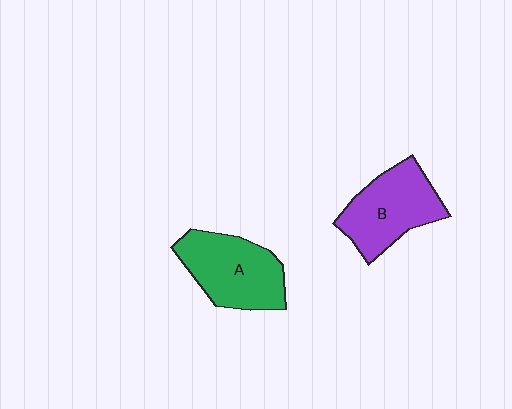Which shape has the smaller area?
Shape B (purple).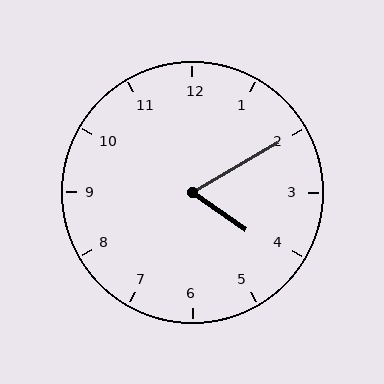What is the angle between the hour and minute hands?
Approximately 65 degrees.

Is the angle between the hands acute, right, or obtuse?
It is acute.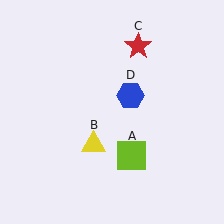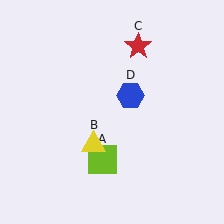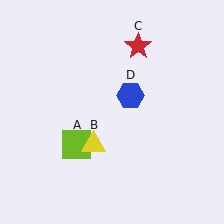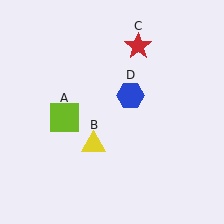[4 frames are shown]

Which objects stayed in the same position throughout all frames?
Yellow triangle (object B) and red star (object C) and blue hexagon (object D) remained stationary.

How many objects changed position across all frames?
1 object changed position: lime square (object A).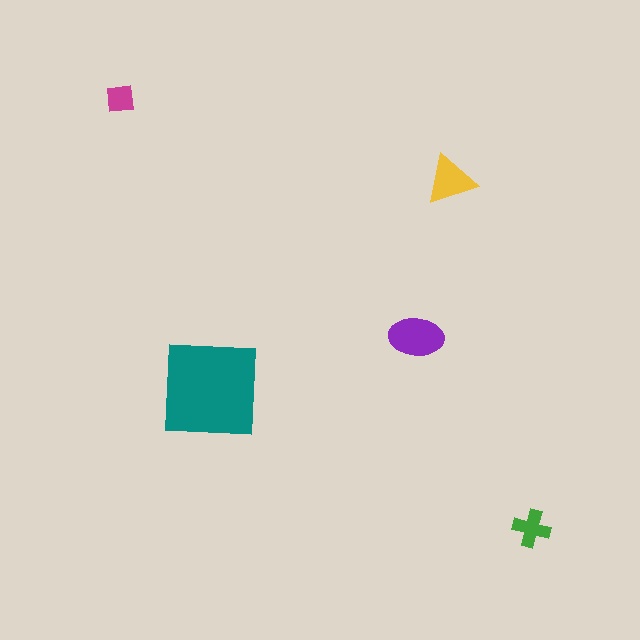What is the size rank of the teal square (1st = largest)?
1st.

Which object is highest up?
The magenta square is topmost.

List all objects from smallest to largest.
The magenta square, the green cross, the yellow triangle, the purple ellipse, the teal square.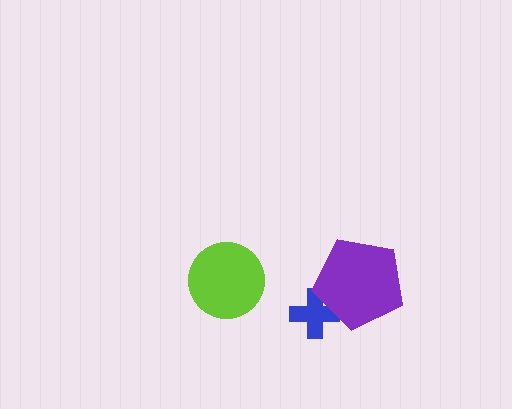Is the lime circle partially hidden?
No, no other shape covers it.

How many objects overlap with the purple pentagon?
1 object overlaps with the purple pentagon.